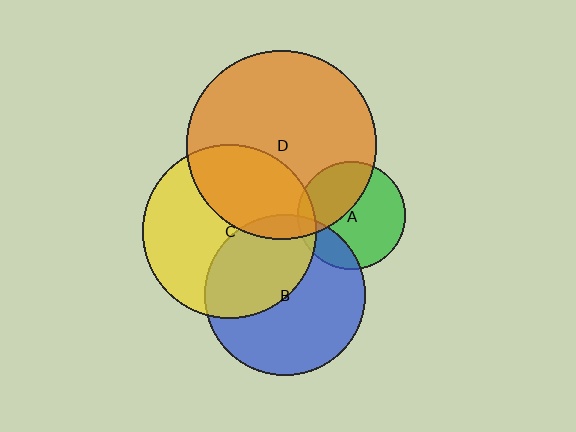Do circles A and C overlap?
Yes.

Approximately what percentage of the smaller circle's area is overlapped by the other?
Approximately 10%.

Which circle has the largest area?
Circle D (orange).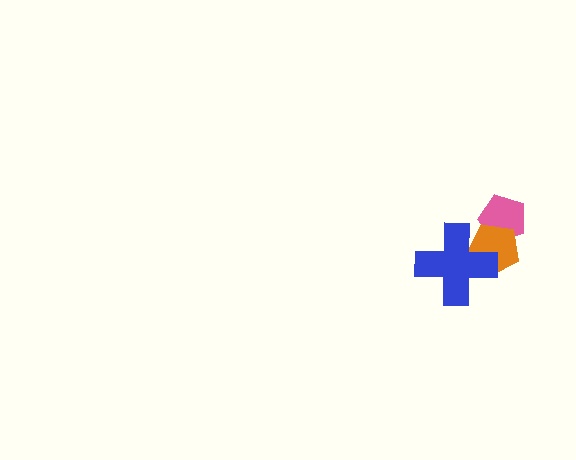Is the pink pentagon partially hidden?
Yes, it is partially covered by another shape.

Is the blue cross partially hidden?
No, no other shape covers it.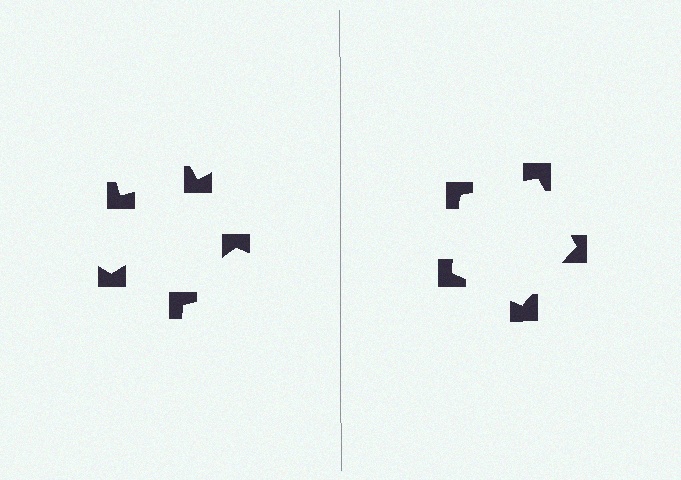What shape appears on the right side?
An illusory pentagon.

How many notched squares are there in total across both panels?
10 — 5 on each side.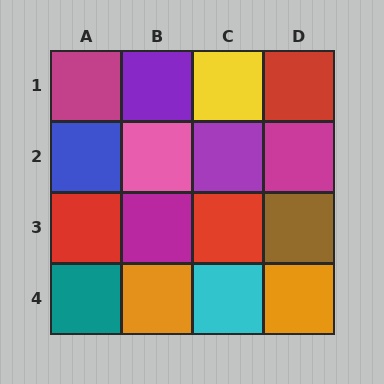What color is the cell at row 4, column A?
Teal.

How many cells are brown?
1 cell is brown.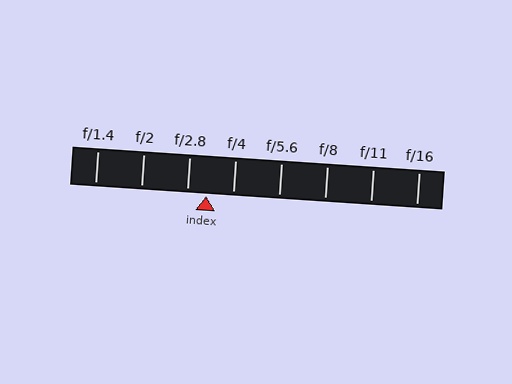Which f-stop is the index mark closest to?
The index mark is closest to f/2.8.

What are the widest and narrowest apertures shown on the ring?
The widest aperture shown is f/1.4 and the narrowest is f/16.